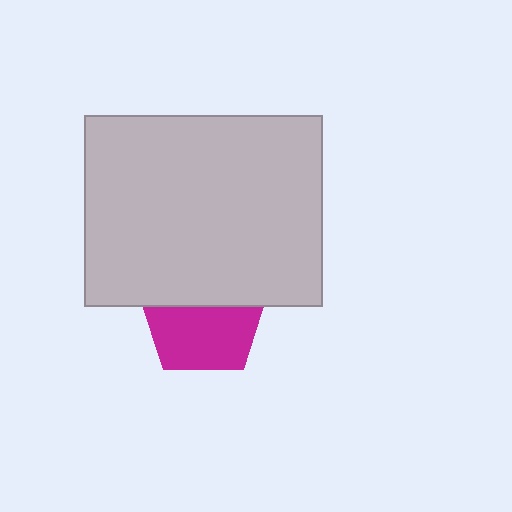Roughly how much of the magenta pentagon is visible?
About half of it is visible (roughly 56%).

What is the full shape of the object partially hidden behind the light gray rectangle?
The partially hidden object is a magenta pentagon.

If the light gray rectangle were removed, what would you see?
You would see the complete magenta pentagon.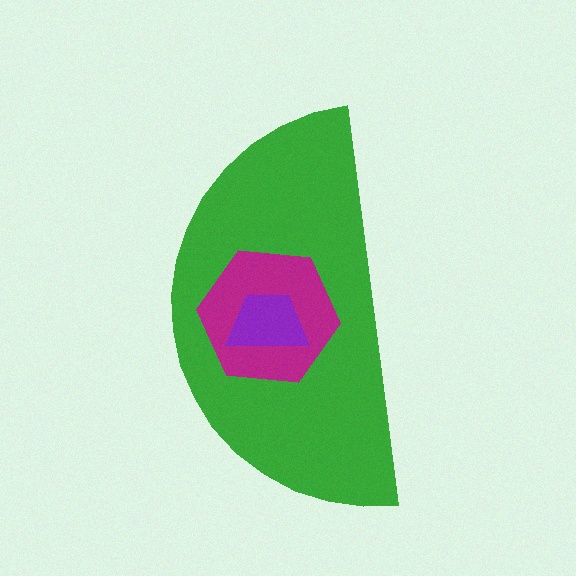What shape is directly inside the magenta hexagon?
The purple trapezoid.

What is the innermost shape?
The purple trapezoid.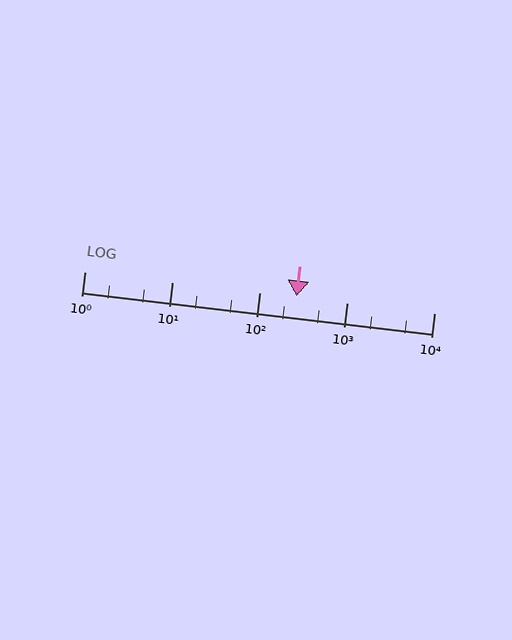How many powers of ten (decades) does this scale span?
The scale spans 4 decades, from 1 to 10000.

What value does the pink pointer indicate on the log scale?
The pointer indicates approximately 270.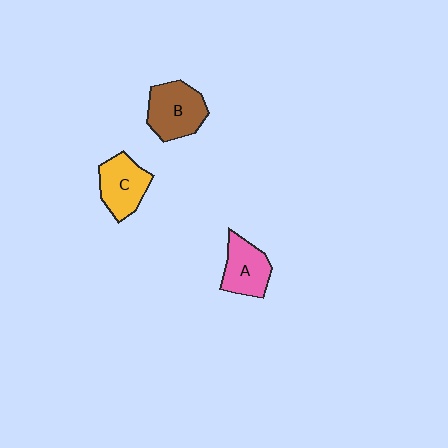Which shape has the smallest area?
Shape A (pink).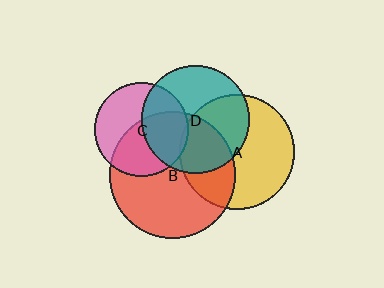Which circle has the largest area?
Circle B (red).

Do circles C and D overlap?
Yes.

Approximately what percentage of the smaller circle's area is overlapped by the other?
Approximately 40%.